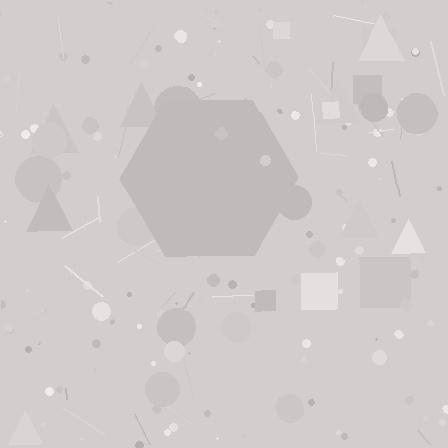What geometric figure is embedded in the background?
A hexagon is embedded in the background.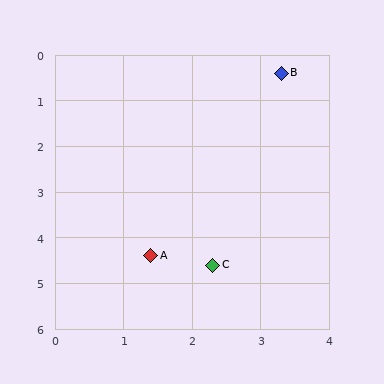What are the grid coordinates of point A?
Point A is at approximately (1.4, 4.4).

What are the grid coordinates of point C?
Point C is at approximately (2.3, 4.6).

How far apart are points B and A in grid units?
Points B and A are about 4.4 grid units apart.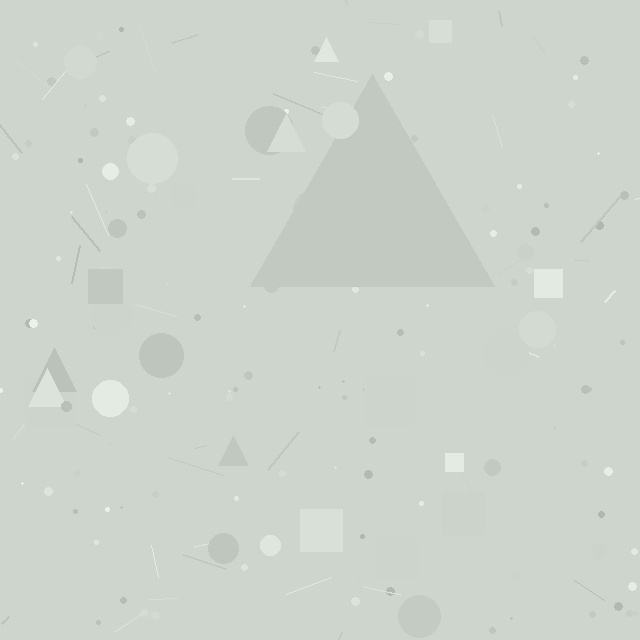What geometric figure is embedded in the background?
A triangle is embedded in the background.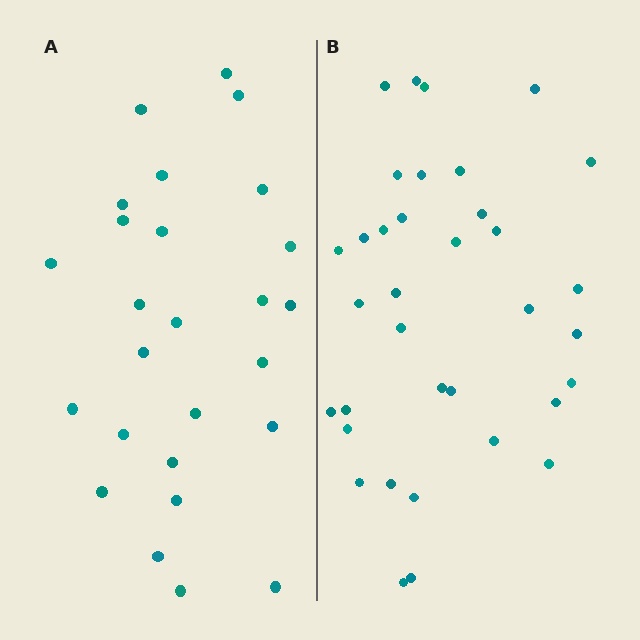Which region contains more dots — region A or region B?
Region B (the right region) has more dots.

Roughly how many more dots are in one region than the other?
Region B has roughly 8 or so more dots than region A.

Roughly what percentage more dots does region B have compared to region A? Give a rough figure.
About 35% more.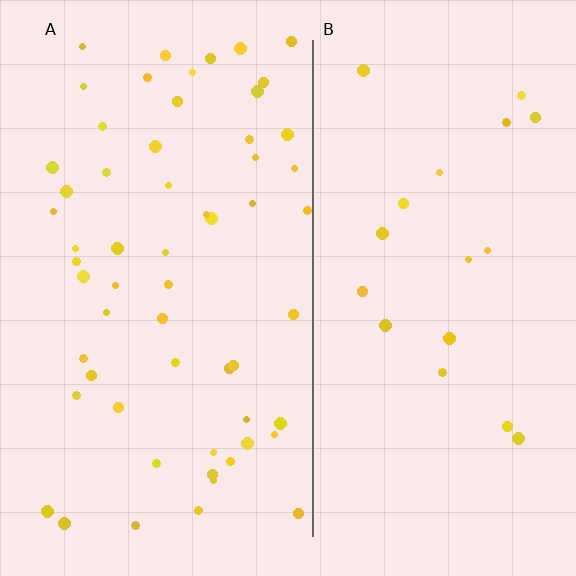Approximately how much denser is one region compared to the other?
Approximately 3.1× — region A over region B.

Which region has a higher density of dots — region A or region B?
A (the left).